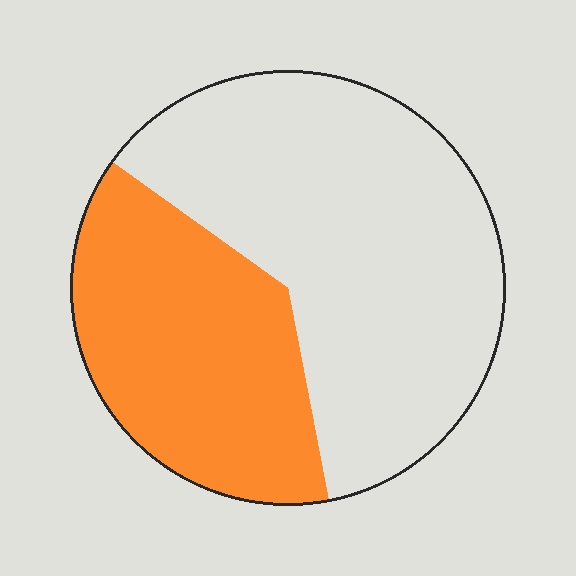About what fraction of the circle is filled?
About three eighths (3/8).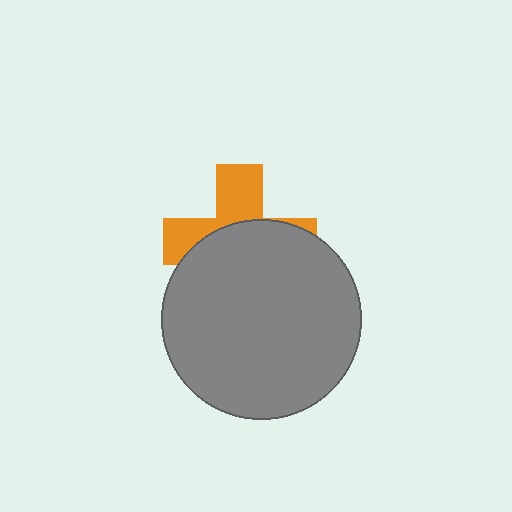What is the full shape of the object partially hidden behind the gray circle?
The partially hidden object is an orange cross.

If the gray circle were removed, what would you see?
You would see the complete orange cross.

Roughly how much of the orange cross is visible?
A small part of it is visible (roughly 40%).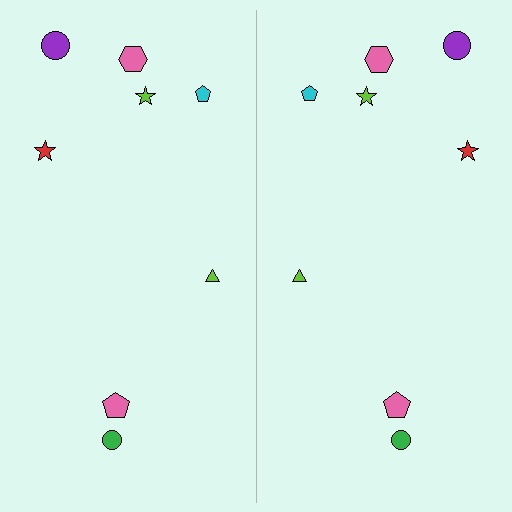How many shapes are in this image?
There are 16 shapes in this image.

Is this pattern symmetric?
Yes, this pattern has bilateral (reflection) symmetry.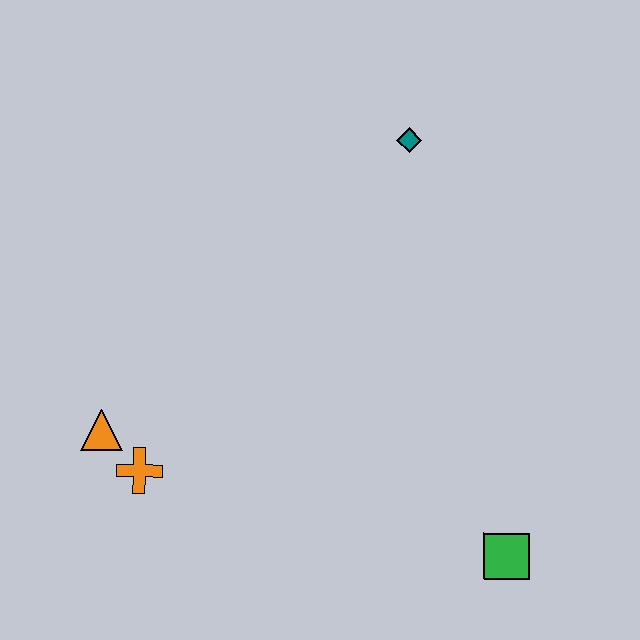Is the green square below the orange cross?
Yes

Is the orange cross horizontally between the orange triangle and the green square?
Yes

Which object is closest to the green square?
The orange cross is closest to the green square.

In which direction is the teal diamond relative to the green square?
The teal diamond is above the green square.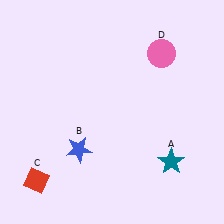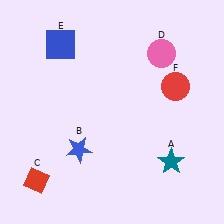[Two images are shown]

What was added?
A blue square (E), a red circle (F) were added in Image 2.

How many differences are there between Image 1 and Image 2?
There are 2 differences between the two images.